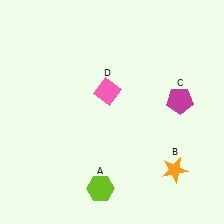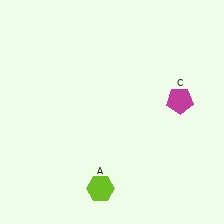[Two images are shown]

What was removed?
The orange star (B), the pink diamond (D) were removed in Image 2.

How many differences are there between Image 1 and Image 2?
There are 2 differences between the two images.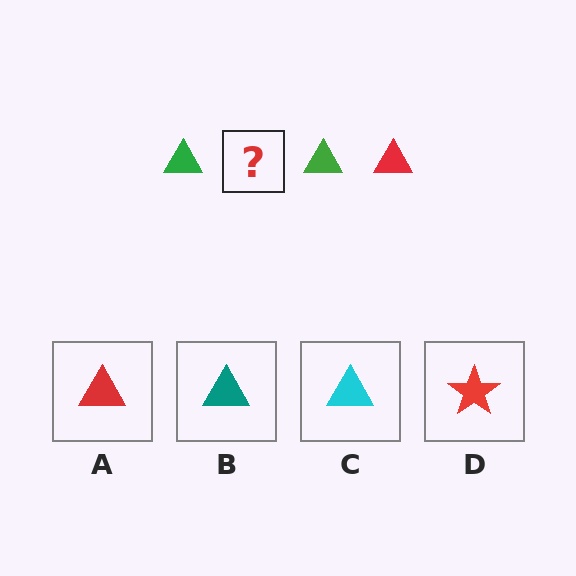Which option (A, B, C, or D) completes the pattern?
A.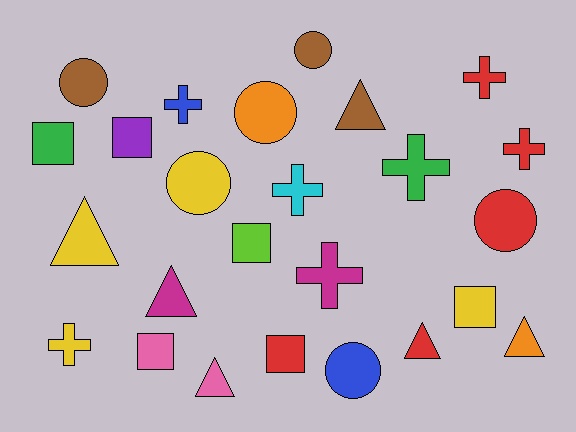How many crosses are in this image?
There are 7 crosses.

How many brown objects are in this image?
There are 3 brown objects.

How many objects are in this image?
There are 25 objects.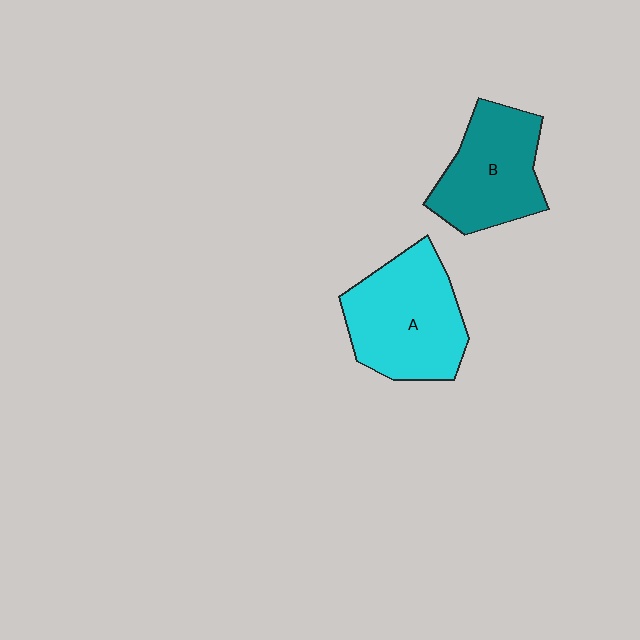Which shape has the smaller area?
Shape B (teal).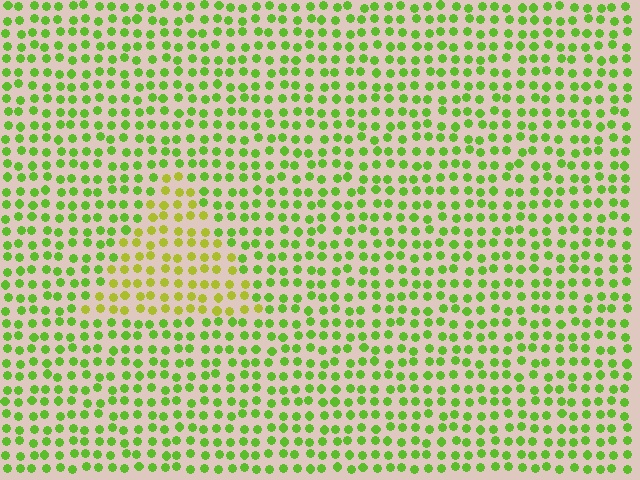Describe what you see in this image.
The image is filled with small lime elements in a uniform arrangement. A triangle-shaped region is visible where the elements are tinted to a slightly different hue, forming a subtle color boundary.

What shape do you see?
I see a triangle.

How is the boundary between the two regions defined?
The boundary is defined purely by a slight shift in hue (about 32 degrees). Spacing, size, and orientation are identical on both sides.